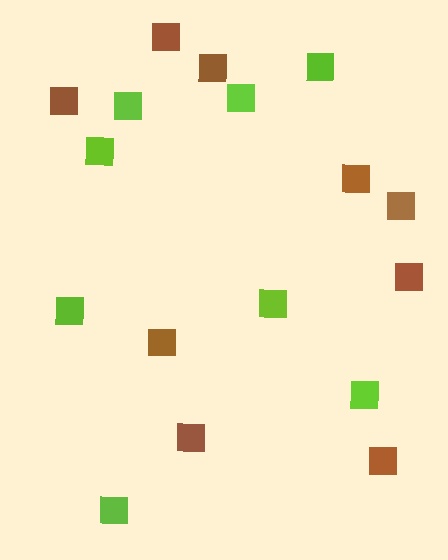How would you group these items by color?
There are 2 groups: one group of brown squares (9) and one group of lime squares (8).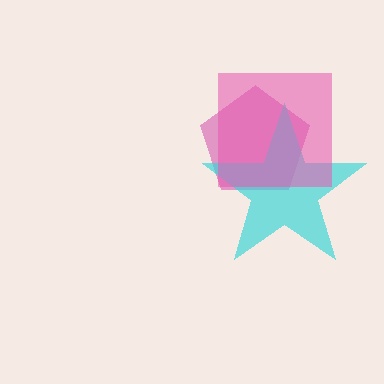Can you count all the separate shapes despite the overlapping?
Yes, there are 3 separate shapes.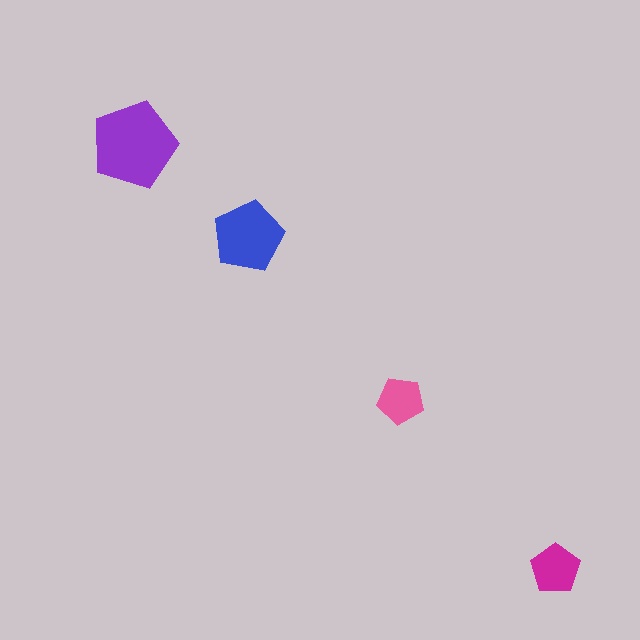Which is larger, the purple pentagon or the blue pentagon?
The purple one.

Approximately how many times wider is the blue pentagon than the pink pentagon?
About 1.5 times wider.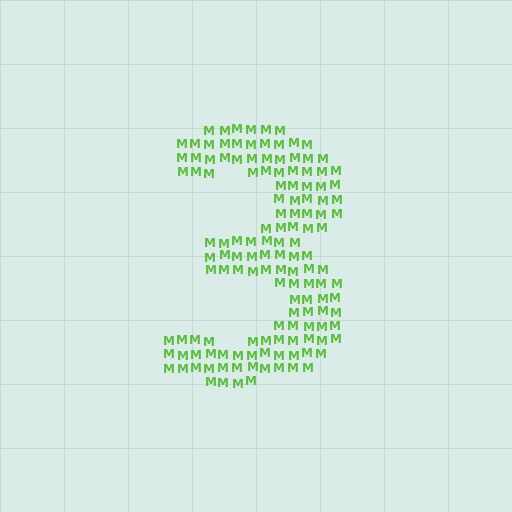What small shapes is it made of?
It is made of small letter M's.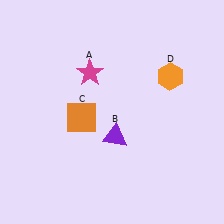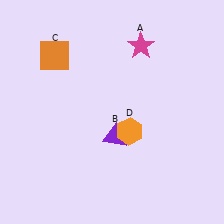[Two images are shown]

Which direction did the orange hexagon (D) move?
The orange hexagon (D) moved down.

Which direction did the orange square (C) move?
The orange square (C) moved up.